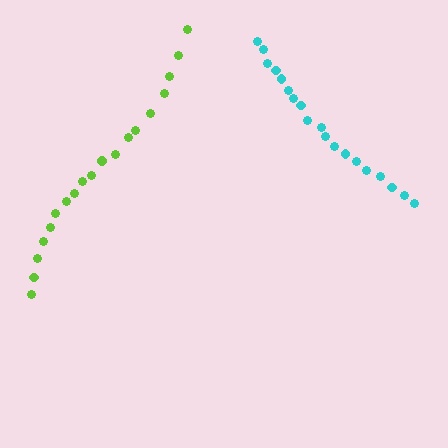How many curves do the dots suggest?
There are 2 distinct paths.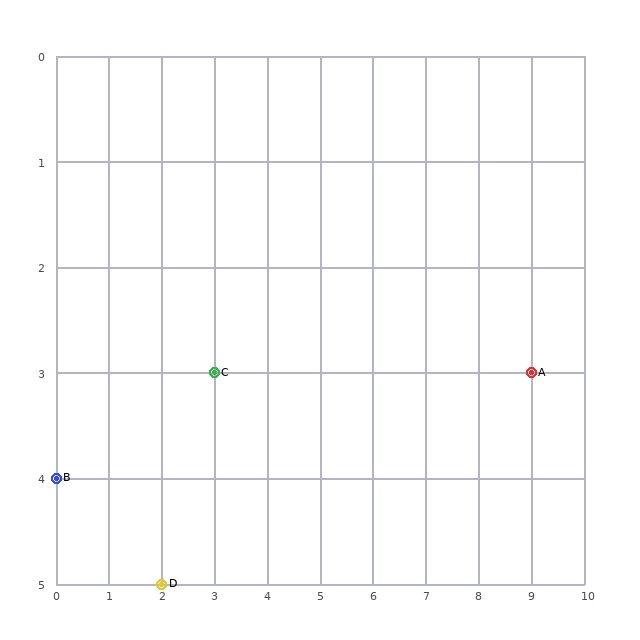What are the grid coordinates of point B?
Point B is at grid coordinates (0, 4).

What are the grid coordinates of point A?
Point A is at grid coordinates (9, 3).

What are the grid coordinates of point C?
Point C is at grid coordinates (3, 3).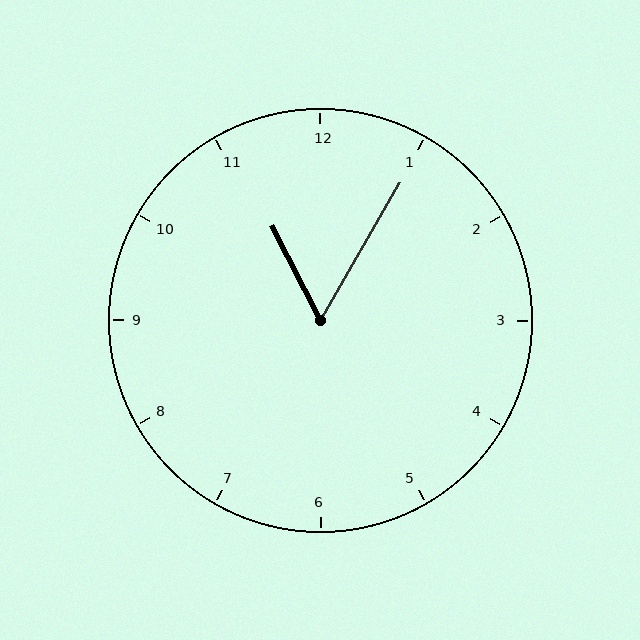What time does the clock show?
11:05.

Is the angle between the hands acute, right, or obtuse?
It is acute.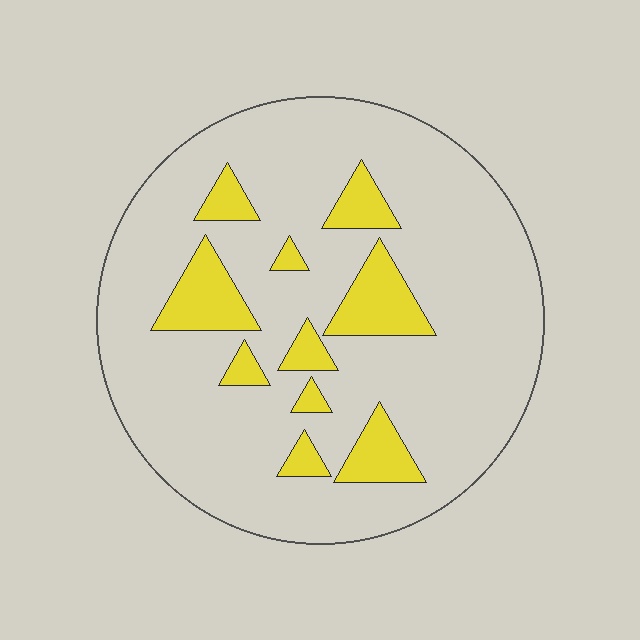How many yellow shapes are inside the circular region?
10.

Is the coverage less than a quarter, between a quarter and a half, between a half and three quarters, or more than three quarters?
Less than a quarter.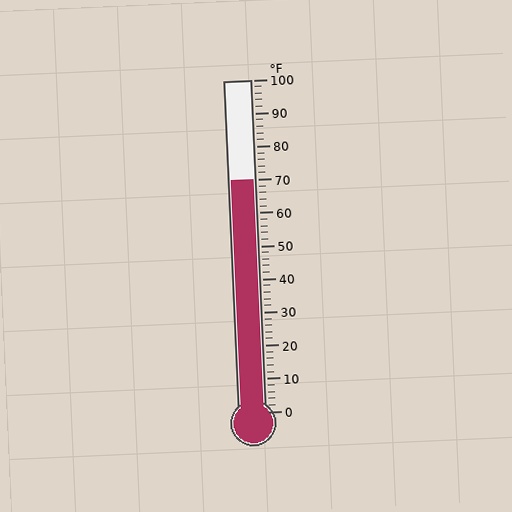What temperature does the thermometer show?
The thermometer shows approximately 70°F.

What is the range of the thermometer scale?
The thermometer scale ranges from 0°F to 100°F.